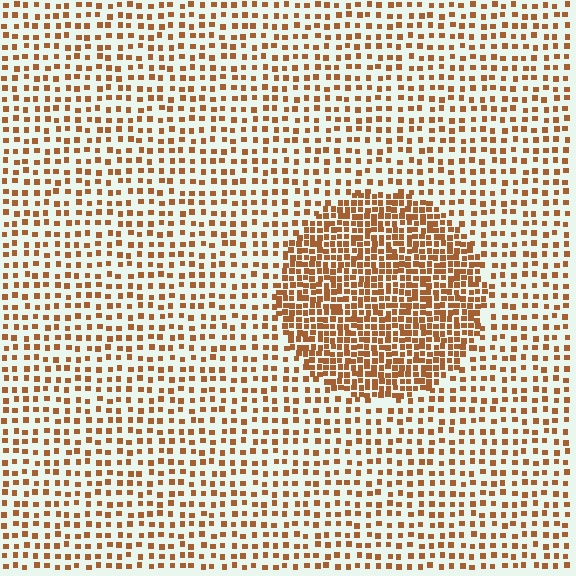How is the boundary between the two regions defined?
The boundary is defined by a change in element density (approximately 2.3x ratio). All elements are the same color, size, and shape.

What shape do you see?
I see a circle.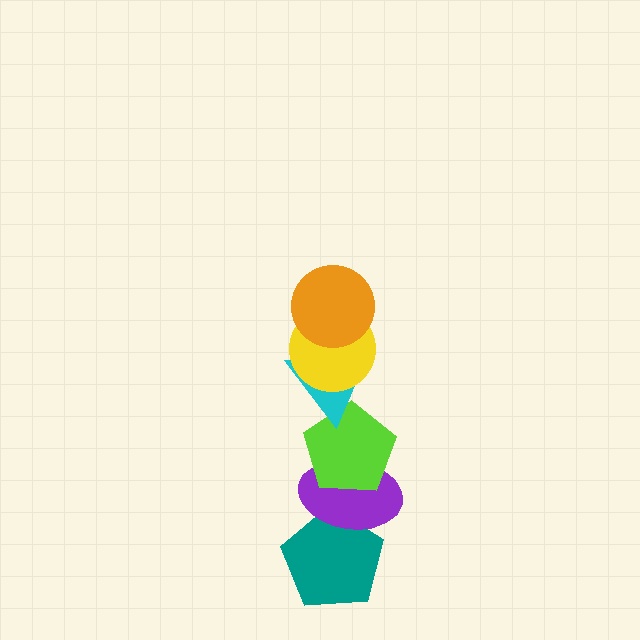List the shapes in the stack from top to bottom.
From top to bottom: the orange circle, the yellow circle, the cyan triangle, the lime pentagon, the purple ellipse, the teal pentagon.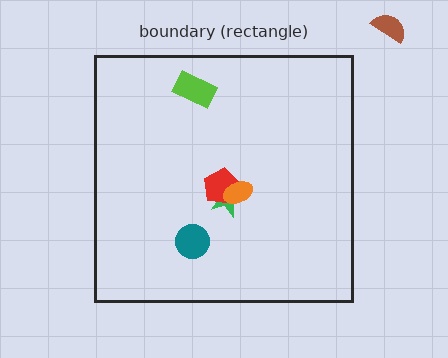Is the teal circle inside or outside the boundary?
Inside.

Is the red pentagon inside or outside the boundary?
Inside.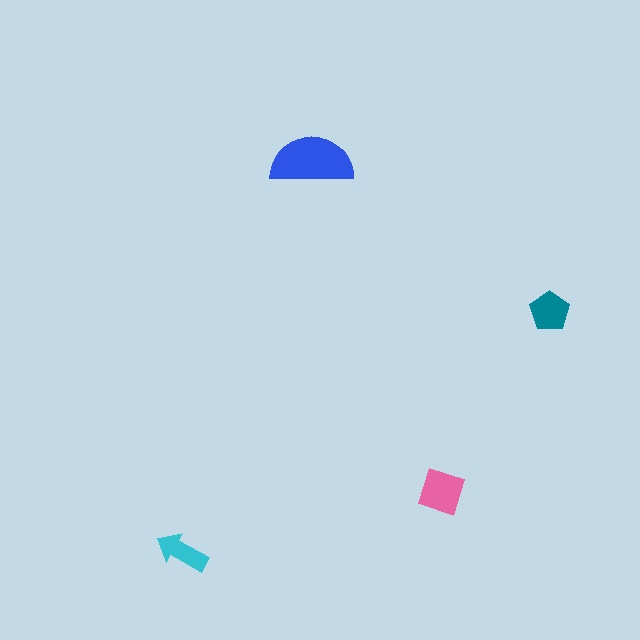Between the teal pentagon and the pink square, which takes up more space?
The pink square.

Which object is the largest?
The blue semicircle.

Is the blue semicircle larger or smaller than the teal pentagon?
Larger.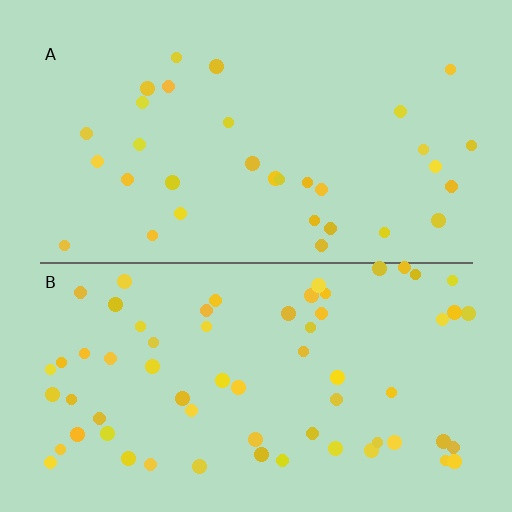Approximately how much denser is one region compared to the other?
Approximately 2.0× — region B over region A.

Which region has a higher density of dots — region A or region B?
B (the bottom).